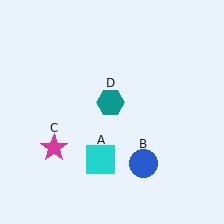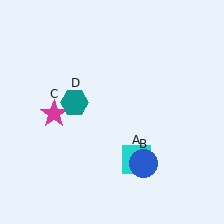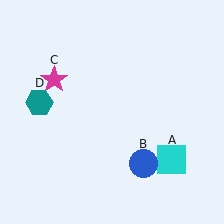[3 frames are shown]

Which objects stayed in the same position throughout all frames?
Blue circle (object B) remained stationary.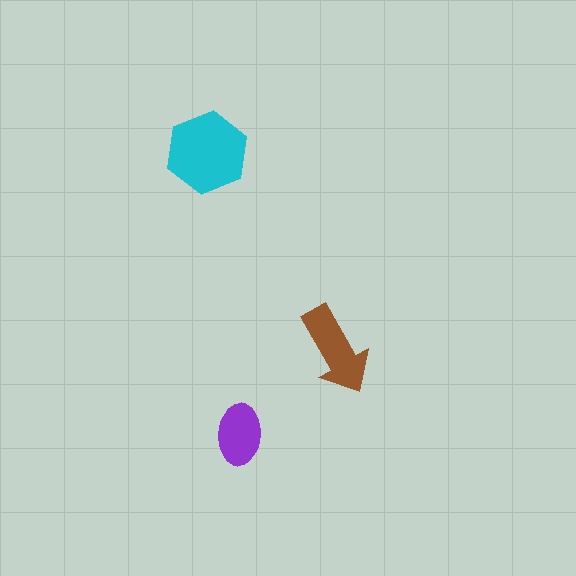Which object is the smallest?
The purple ellipse.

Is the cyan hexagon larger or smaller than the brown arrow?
Larger.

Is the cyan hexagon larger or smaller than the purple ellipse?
Larger.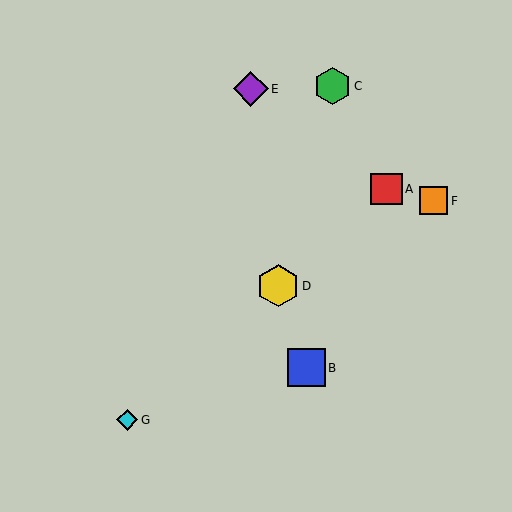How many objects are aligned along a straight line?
3 objects (A, D, G) are aligned along a straight line.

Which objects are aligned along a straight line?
Objects A, D, G are aligned along a straight line.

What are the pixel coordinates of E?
Object E is at (251, 89).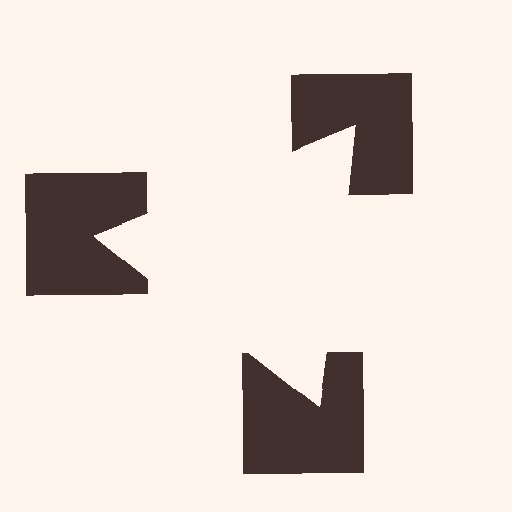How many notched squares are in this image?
There are 3 — one at each vertex of the illusory triangle.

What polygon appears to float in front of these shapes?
An illusory triangle — its edges are inferred from the aligned wedge cuts in the notched squares, not physically drawn.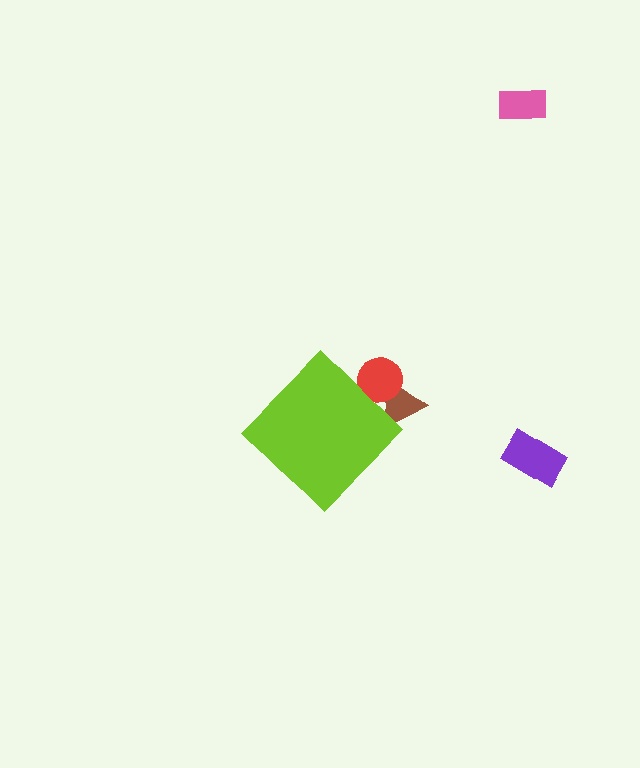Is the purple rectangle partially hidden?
No, the purple rectangle is fully visible.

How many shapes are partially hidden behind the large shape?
2 shapes are partially hidden.